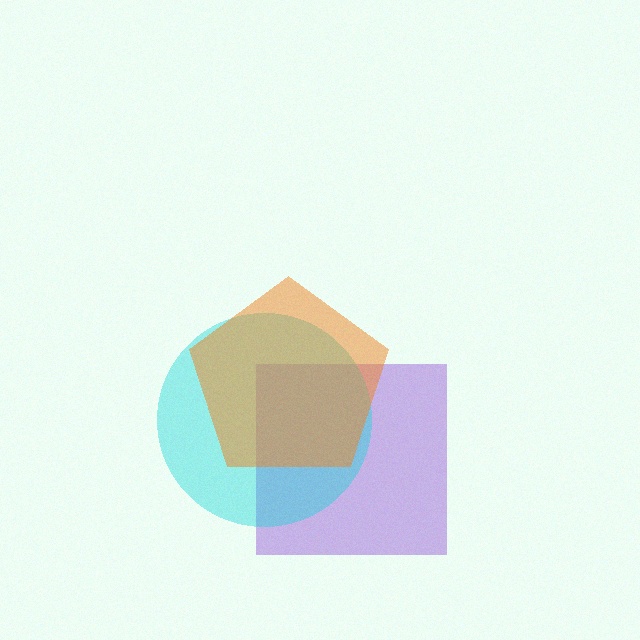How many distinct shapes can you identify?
There are 3 distinct shapes: a purple square, a cyan circle, an orange pentagon.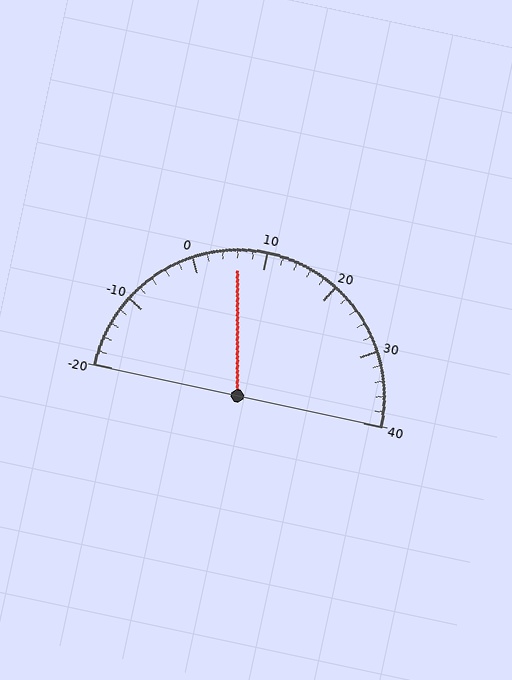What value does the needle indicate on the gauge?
The needle indicates approximately 6.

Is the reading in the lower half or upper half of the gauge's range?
The reading is in the lower half of the range (-20 to 40).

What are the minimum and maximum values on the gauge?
The gauge ranges from -20 to 40.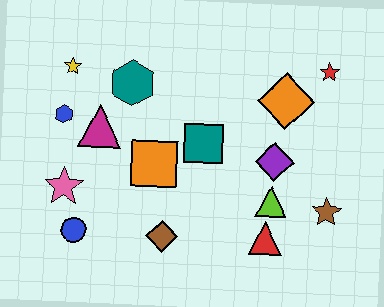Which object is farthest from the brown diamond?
The red star is farthest from the brown diamond.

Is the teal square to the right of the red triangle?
No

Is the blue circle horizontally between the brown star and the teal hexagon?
No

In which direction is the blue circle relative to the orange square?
The blue circle is to the left of the orange square.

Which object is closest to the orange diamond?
The red star is closest to the orange diamond.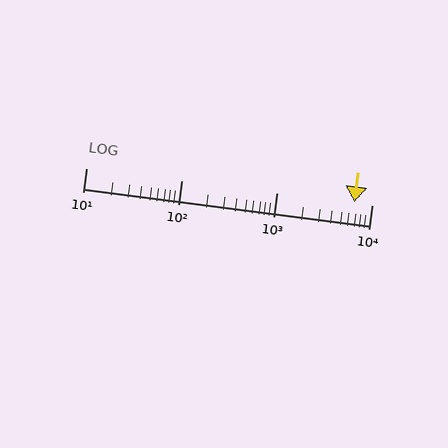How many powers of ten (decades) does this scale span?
The scale spans 3 decades, from 10 to 10000.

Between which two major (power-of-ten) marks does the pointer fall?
The pointer is between 1000 and 10000.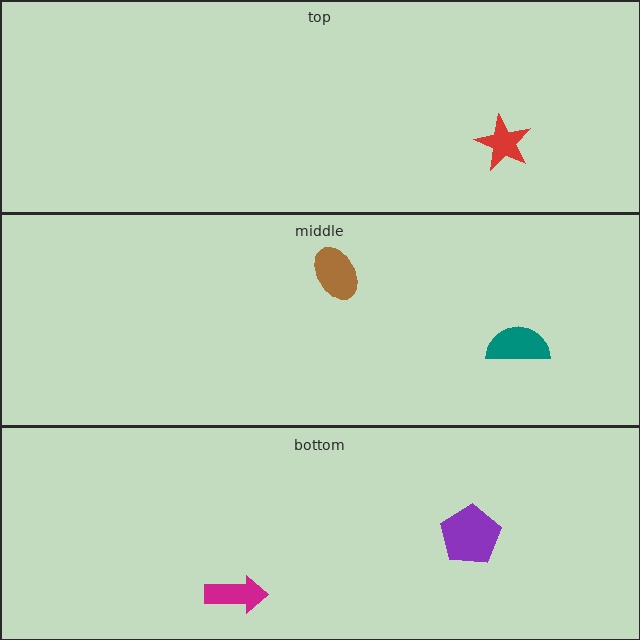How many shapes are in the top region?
1.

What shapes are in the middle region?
The teal semicircle, the brown ellipse.